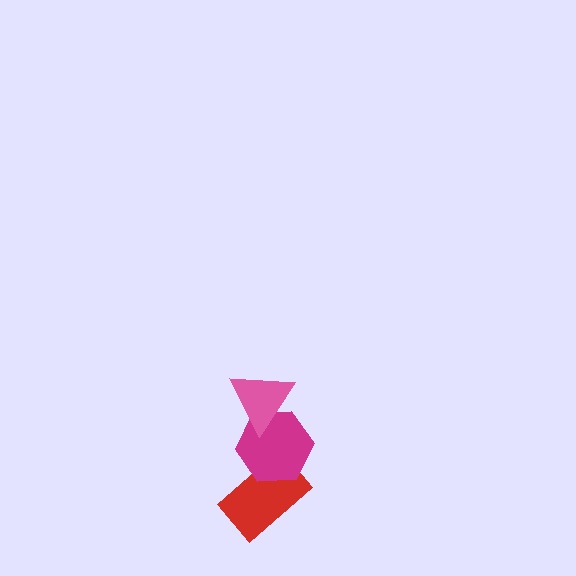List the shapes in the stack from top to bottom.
From top to bottom: the pink triangle, the magenta hexagon, the red rectangle.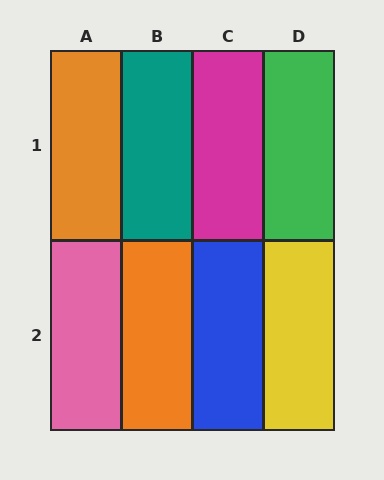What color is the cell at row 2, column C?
Blue.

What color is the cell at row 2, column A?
Pink.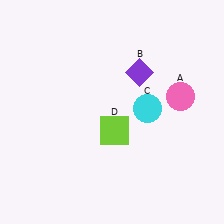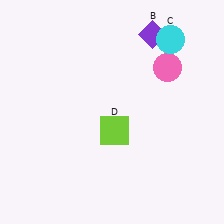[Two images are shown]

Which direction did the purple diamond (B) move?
The purple diamond (B) moved up.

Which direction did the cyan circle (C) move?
The cyan circle (C) moved up.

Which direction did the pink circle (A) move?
The pink circle (A) moved up.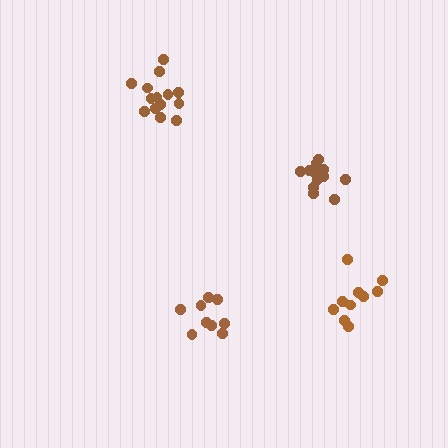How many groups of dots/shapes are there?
There are 4 groups.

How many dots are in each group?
Group 1: 12 dots, Group 2: 14 dots, Group 3: 10 dots, Group 4: 9 dots (45 total).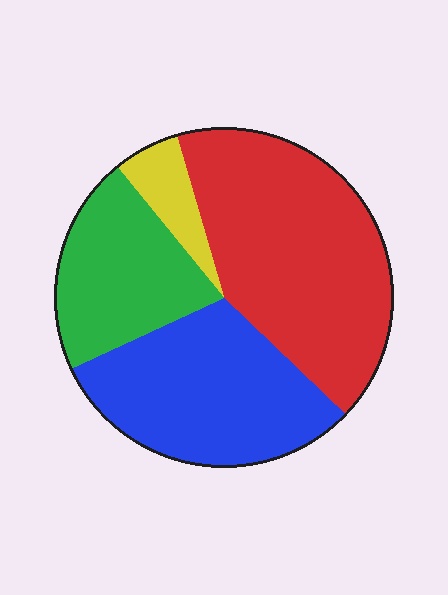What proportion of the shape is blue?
Blue covers around 30% of the shape.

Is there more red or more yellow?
Red.